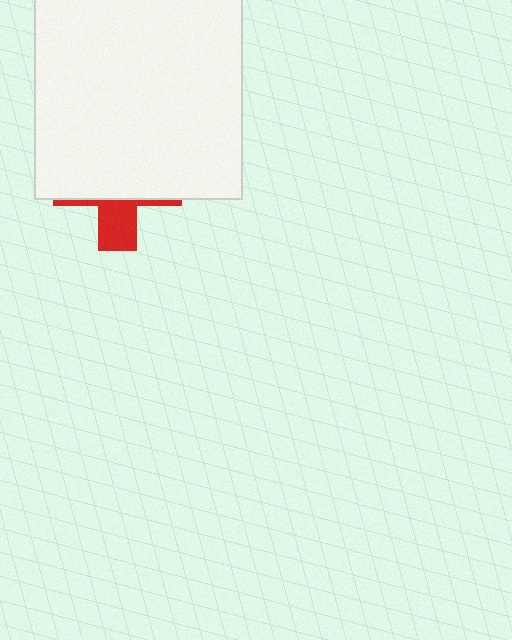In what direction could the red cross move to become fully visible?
The red cross could move down. That would shift it out from behind the white rectangle entirely.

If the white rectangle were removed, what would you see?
You would see the complete red cross.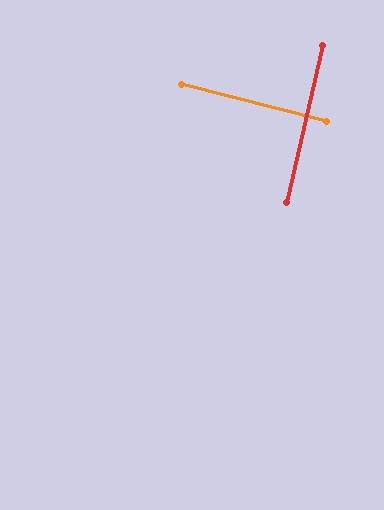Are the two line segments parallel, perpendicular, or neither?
Perpendicular — they meet at approximately 88°.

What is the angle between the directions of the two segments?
Approximately 88 degrees.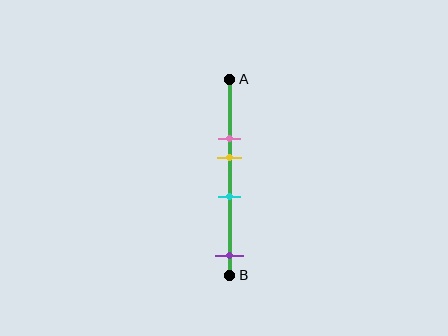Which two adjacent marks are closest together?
The pink and yellow marks are the closest adjacent pair.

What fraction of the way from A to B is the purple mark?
The purple mark is approximately 90% (0.9) of the way from A to B.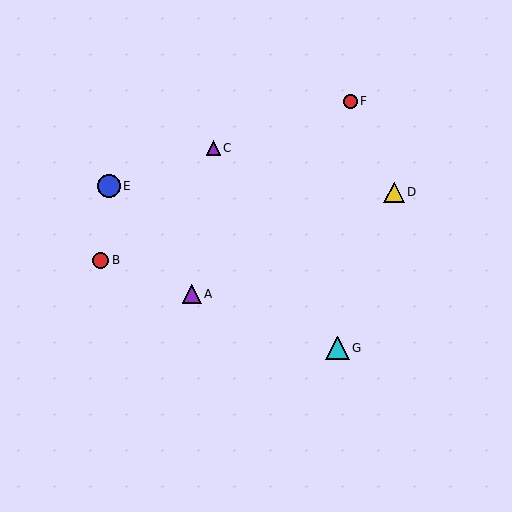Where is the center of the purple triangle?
The center of the purple triangle is at (192, 294).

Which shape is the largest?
The cyan triangle (labeled G) is the largest.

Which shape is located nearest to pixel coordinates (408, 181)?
The yellow triangle (labeled D) at (394, 192) is nearest to that location.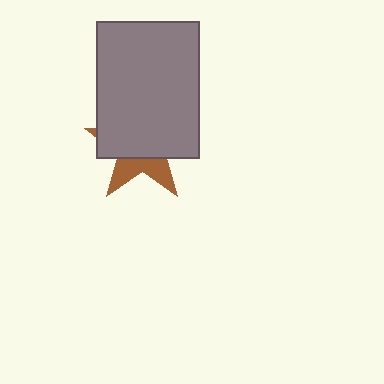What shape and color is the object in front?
The object in front is a gray rectangle.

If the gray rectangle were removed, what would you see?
You would see the complete brown star.